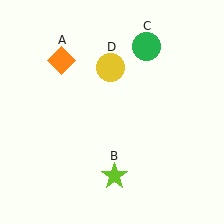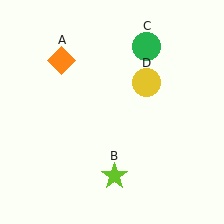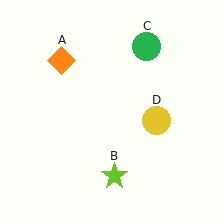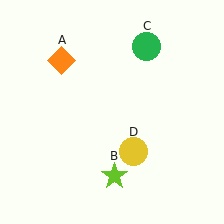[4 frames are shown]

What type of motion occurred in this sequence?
The yellow circle (object D) rotated clockwise around the center of the scene.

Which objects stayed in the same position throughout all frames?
Orange diamond (object A) and lime star (object B) and green circle (object C) remained stationary.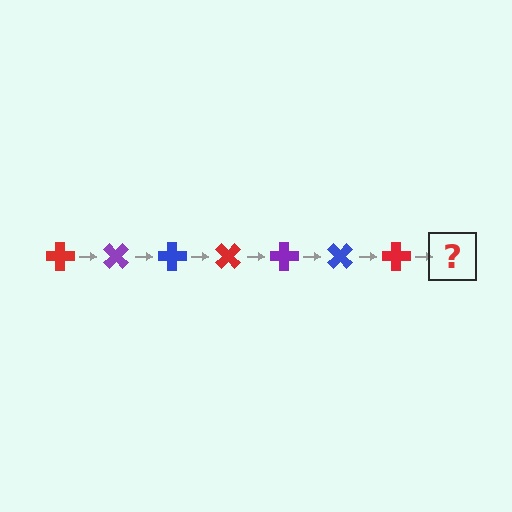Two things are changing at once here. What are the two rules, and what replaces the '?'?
The two rules are that it rotates 45 degrees each step and the color cycles through red, purple, and blue. The '?' should be a purple cross, rotated 315 degrees from the start.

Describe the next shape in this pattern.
It should be a purple cross, rotated 315 degrees from the start.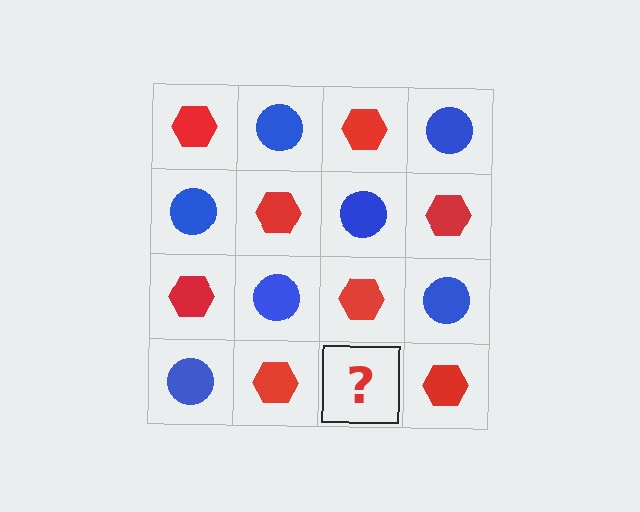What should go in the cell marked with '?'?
The missing cell should contain a blue circle.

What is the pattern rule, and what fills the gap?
The rule is that it alternates red hexagon and blue circle in a checkerboard pattern. The gap should be filled with a blue circle.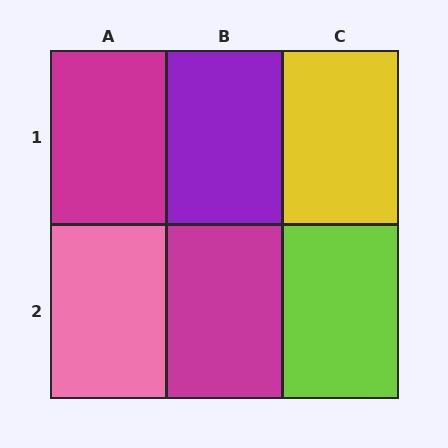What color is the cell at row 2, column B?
Magenta.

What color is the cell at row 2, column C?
Lime.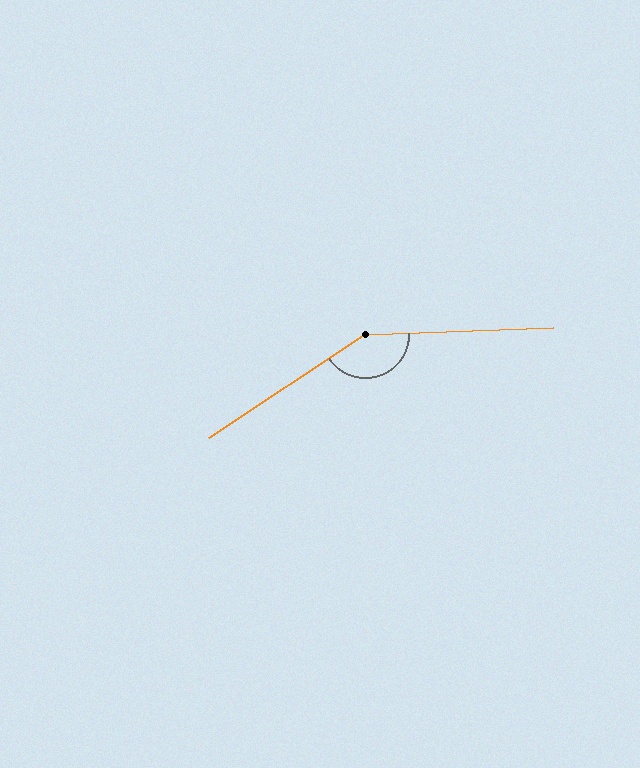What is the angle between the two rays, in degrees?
Approximately 149 degrees.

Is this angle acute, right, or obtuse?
It is obtuse.